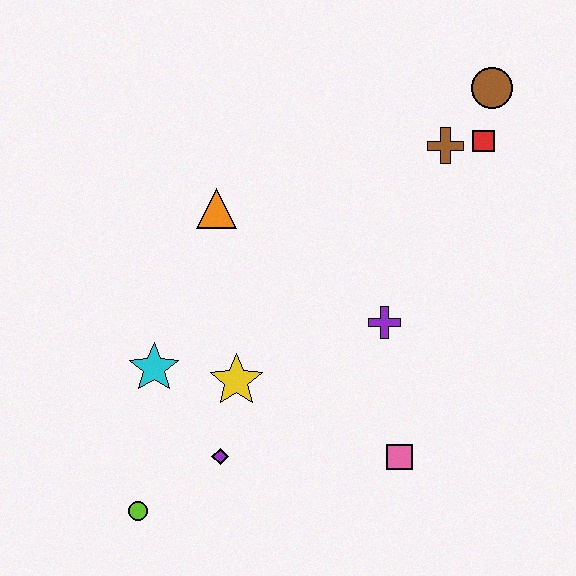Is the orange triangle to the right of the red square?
No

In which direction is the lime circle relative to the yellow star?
The lime circle is below the yellow star.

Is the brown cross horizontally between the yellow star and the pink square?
No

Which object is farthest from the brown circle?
The lime circle is farthest from the brown circle.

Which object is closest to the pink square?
The purple cross is closest to the pink square.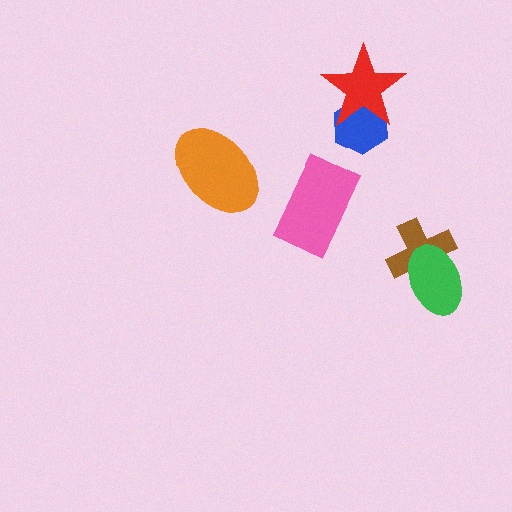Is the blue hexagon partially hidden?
Yes, it is partially covered by another shape.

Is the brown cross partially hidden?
Yes, it is partially covered by another shape.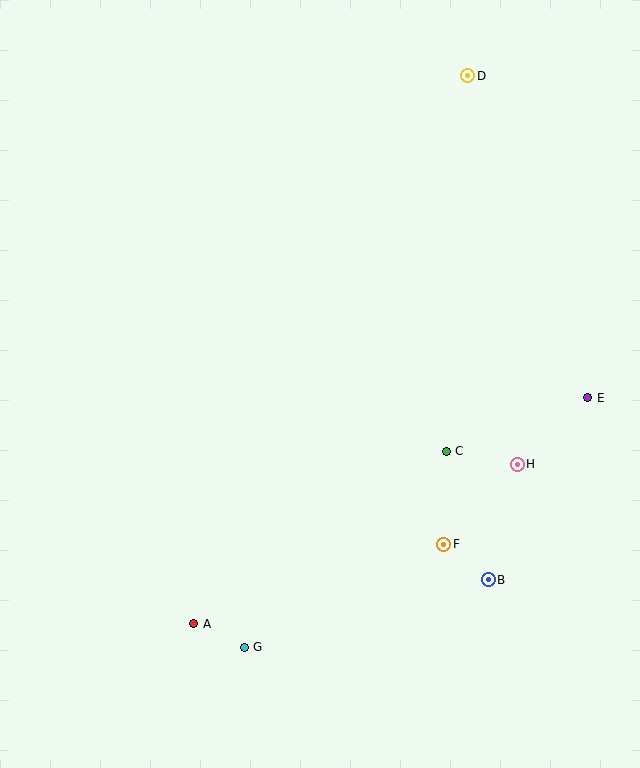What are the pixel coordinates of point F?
Point F is at (444, 544).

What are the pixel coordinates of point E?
Point E is at (588, 398).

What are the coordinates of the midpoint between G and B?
The midpoint between G and B is at (366, 613).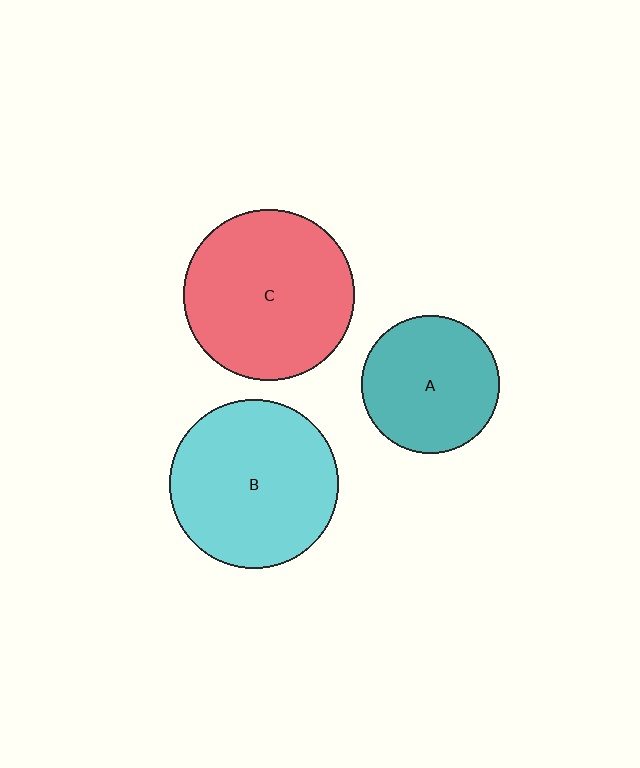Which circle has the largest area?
Circle C (red).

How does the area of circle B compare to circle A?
Approximately 1.5 times.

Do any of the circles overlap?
No, none of the circles overlap.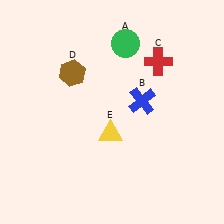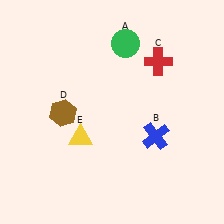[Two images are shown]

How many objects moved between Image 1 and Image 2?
3 objects moved between the two images.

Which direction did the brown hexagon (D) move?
The brown hexagon (D) moved down.